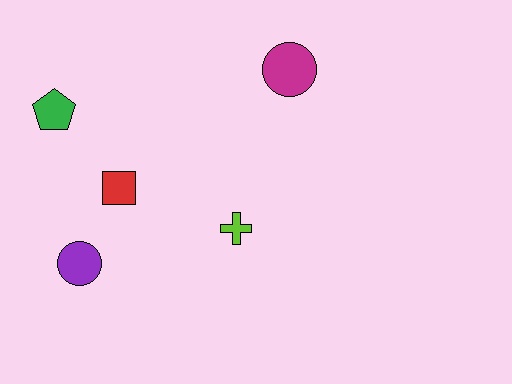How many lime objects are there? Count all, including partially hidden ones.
There is 1 lime object.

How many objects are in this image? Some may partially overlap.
There are 5 objects.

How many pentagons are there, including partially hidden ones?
There is 1 pentagon.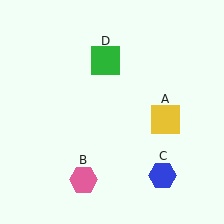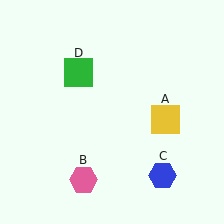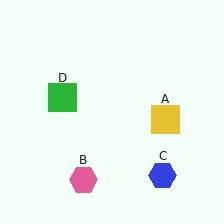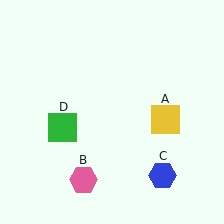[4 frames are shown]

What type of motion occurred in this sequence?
The green square (object D) rotated counterclockwise around the center of the scene.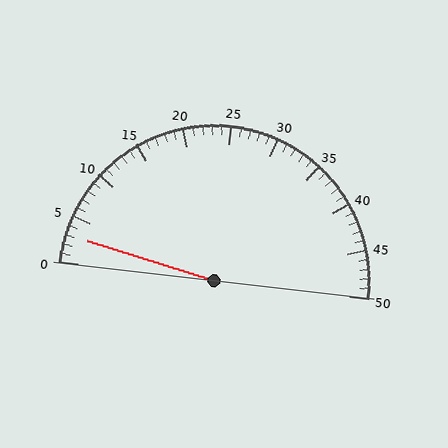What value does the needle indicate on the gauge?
The needle indicates approximately 3.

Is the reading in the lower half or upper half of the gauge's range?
The reading is in the lower half of the range (0 to 50).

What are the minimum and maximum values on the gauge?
The gauge ranges from 0 to 50.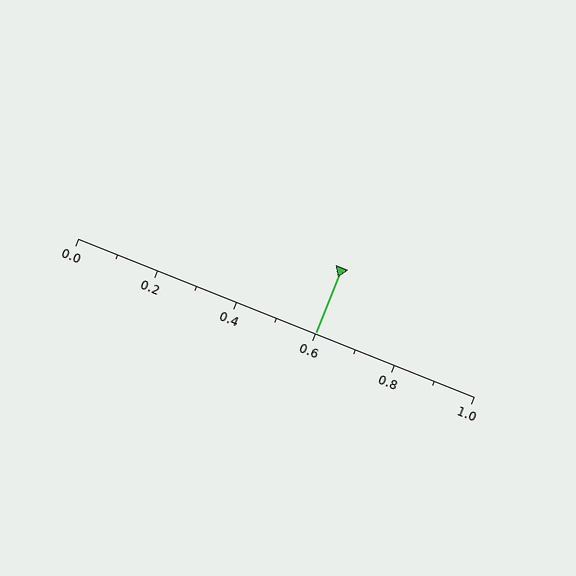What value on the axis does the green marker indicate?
The marker indicates approximately 0.6.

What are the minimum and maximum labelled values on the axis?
The axis runs from 0.0 to 1.0.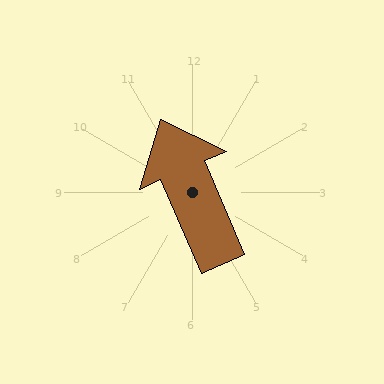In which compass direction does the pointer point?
Northwest.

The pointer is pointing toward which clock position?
Roughly 11 o'clock.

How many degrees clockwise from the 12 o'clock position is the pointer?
Approximately 337 degrees.